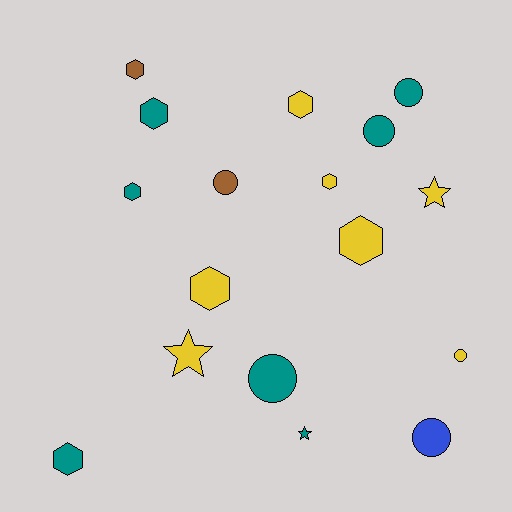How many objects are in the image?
There are 17 objects.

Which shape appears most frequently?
Hexagon, with 8 objects.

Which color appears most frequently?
Yellow, with 7 objects.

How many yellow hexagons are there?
There are 4 yellow hexagons.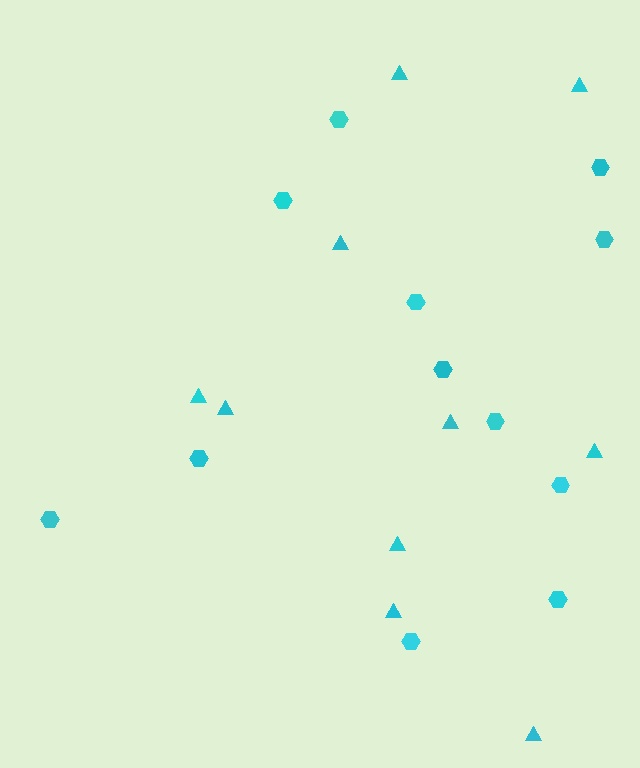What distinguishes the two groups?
There are 2 groups: one group of hexagons (12) and one group of triangles (10).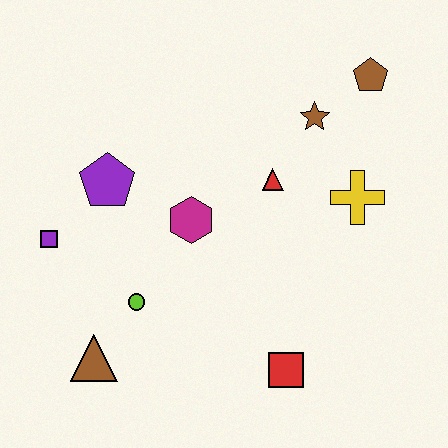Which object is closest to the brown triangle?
The lime circle is closest to the brown triangle.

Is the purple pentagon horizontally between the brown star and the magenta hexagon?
No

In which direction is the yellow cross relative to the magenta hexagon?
The yellow cross is to the right of the magenta hexagon.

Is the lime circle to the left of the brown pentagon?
Yes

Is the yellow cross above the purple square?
Yes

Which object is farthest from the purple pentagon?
The brown pentagon is farthest from the purple pentagon.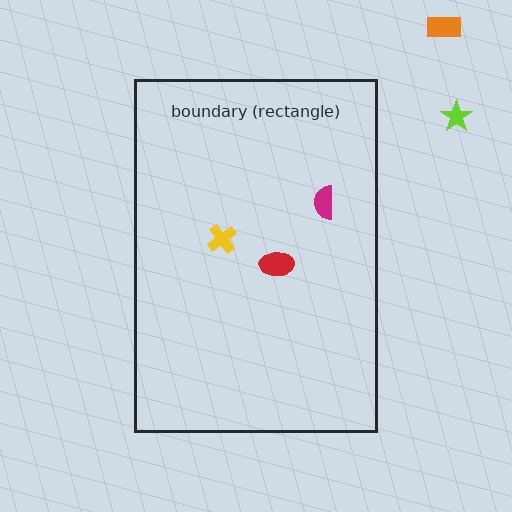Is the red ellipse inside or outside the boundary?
Inside.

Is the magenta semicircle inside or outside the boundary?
Inside.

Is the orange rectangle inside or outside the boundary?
Outside.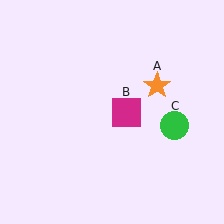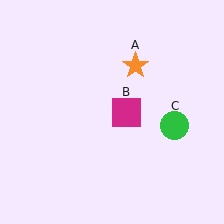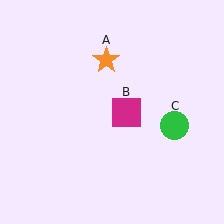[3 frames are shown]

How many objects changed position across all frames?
1 object changed position: orange star (object A).